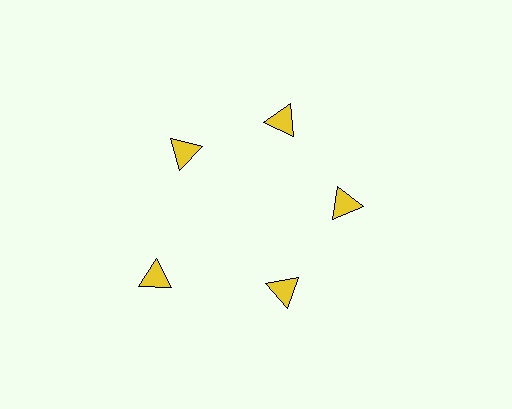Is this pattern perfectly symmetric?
No. The 5 yellow triangles are arranged in a ring, but one element near the 8 o'clock position is pushed outward from the center, breaking the 5-fold rotational symmetry.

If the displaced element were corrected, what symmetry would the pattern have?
It would have 5-fold rotational symmetry — the pattern would map onto itself every 72 degrees.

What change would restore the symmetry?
The symmetry would be restored by moving it inward, back onto the ring so that all 5 triangles sit at equal angles and equal distance from the center.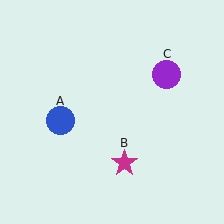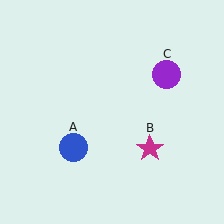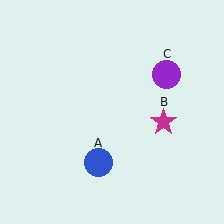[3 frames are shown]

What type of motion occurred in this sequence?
The blue circle (object A), magenta star (object B) rotated counterclockwise around the center of the scene.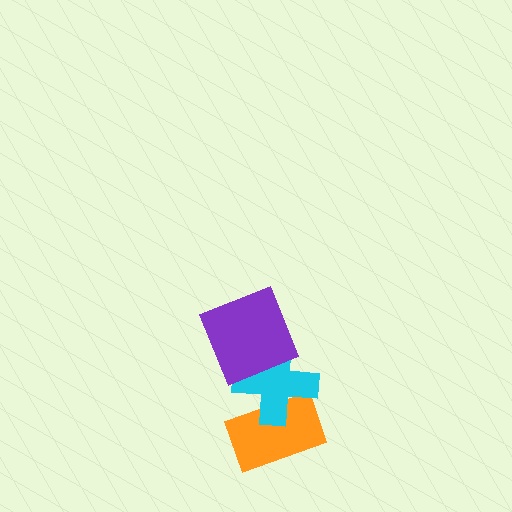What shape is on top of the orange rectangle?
The cyan cross is on top of the orange rectangle.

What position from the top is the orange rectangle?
The orange rectangle is 3rd from the top.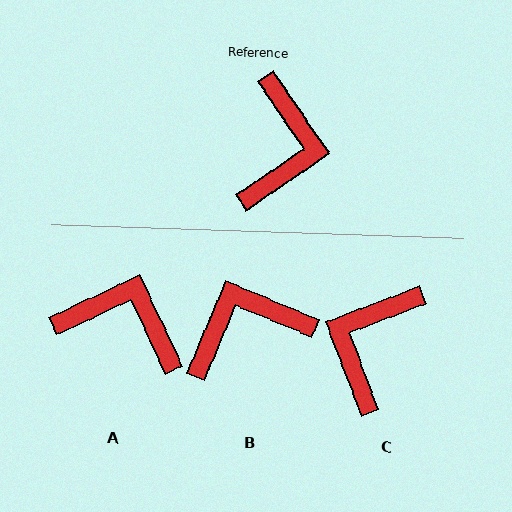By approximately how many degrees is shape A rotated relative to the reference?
Approximately 81 degrees counter-clockwise.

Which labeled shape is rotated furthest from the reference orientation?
C, about 167 degrees away.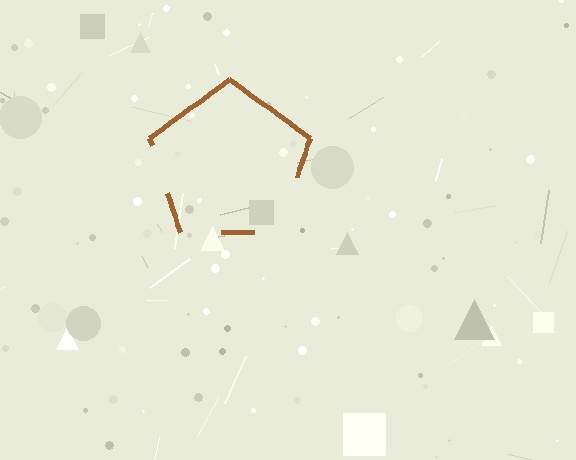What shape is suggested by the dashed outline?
The dashed outline suggests a pentagon.